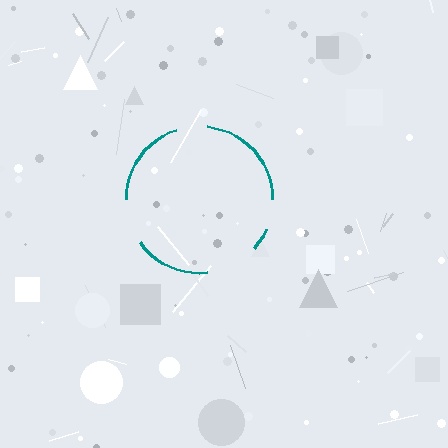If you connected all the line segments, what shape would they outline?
They would outline a circle.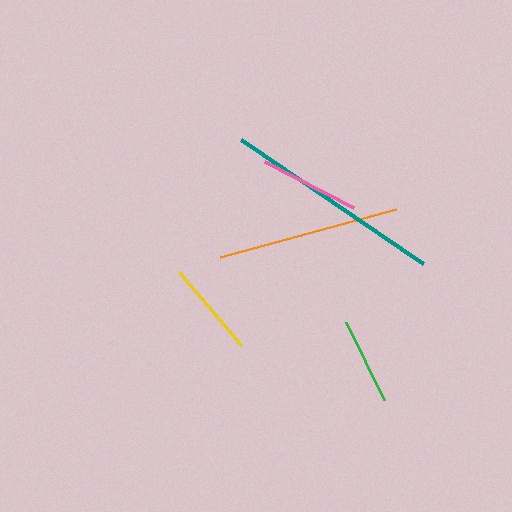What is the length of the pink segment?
The pink segment is approximately 100 pixels long.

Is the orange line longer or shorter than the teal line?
The teal line is longer than the orange line.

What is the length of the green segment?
The green segment is approximately 87 pixels long.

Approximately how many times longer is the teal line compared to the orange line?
The teal line is approximately 1.2 times the length of the orange line.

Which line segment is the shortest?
The green line is the shortest at approximately 87 pixels.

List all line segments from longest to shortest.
From longest to shortest: teal, orange, pink, yellow, green.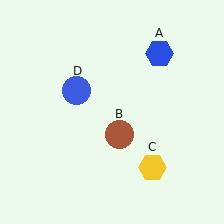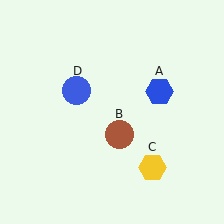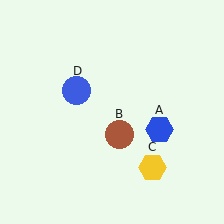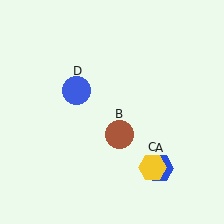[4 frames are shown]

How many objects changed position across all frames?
1 object changed position: blue hexagon (object A).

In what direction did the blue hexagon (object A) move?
The blue hexagon (object A) moved down.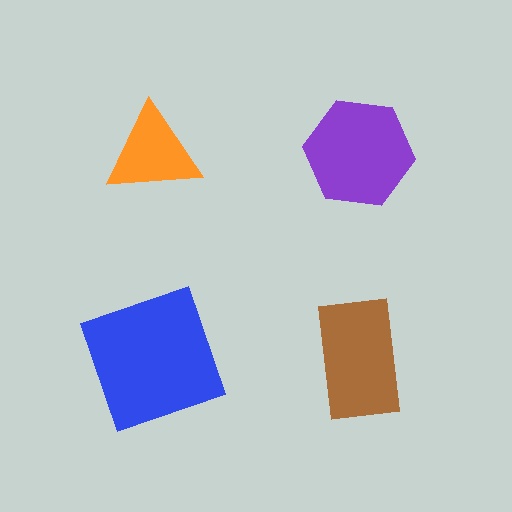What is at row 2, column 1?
A blue square.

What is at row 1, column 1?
An orange triangle.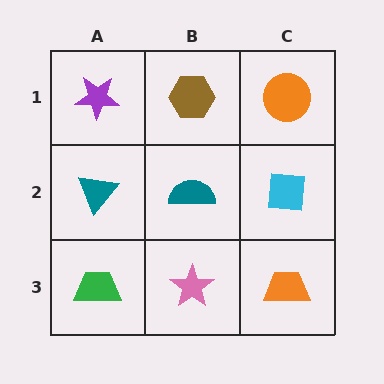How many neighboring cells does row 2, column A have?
3.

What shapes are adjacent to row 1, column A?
A teal triangle (row 2, column A), a brown hexagon (row 1, column B).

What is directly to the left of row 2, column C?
A teal semicircle.